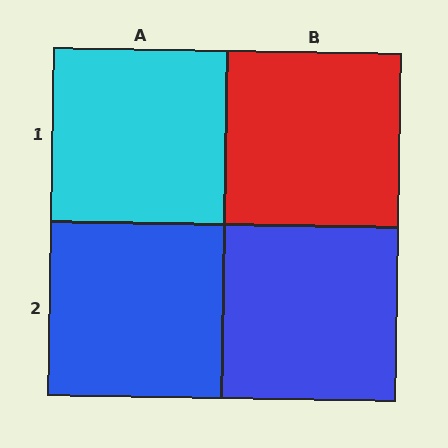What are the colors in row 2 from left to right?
Blue, blue.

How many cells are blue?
2 cells are blue.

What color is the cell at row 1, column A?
Cyan.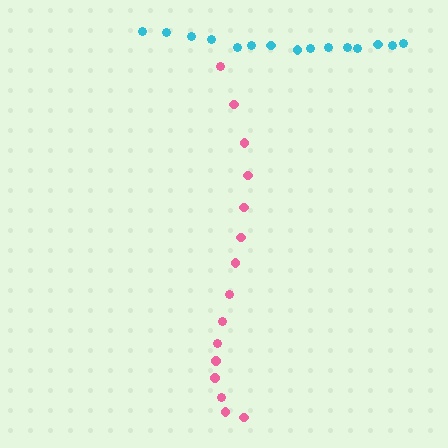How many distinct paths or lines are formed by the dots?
There are 2 distinct paths.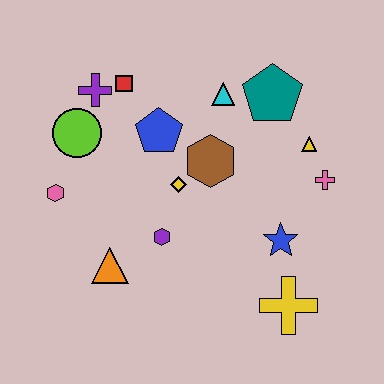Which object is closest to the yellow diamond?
The brown hexagon is closest to the yellow diamond.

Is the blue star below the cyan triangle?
Yes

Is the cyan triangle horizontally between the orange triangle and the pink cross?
Yes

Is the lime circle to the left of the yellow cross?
Yes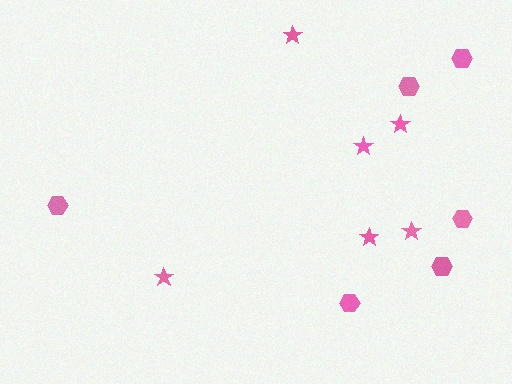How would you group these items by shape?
There are 2 groups: one group of hexagons (6) and one group of stars (6).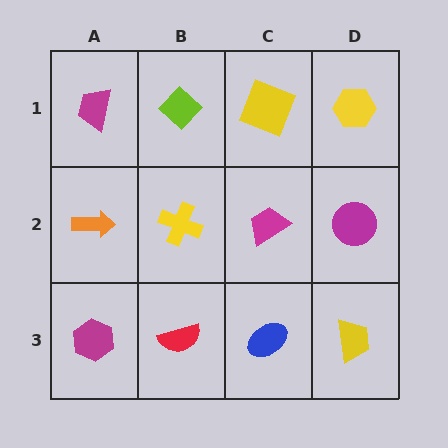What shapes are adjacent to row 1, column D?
A magenta circle (row 2, column D), a yellow square (row 1, column C).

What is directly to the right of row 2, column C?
A magenta circle.